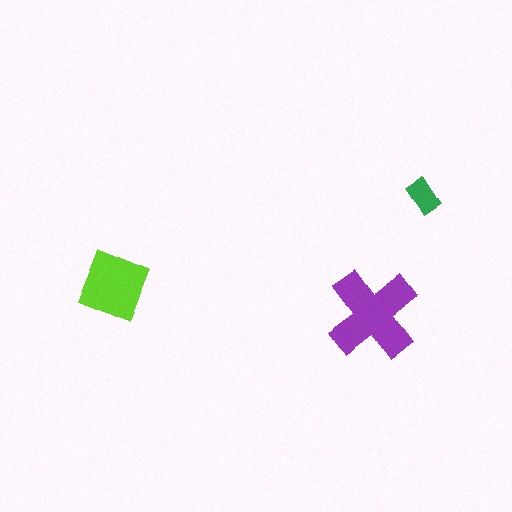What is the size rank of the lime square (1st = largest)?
2nd.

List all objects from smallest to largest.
The green rectangle, the lime square, the purple cross.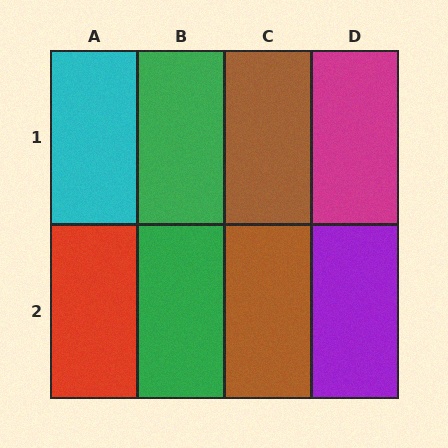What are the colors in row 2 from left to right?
Red, green, brown, purple.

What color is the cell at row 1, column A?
Cyan.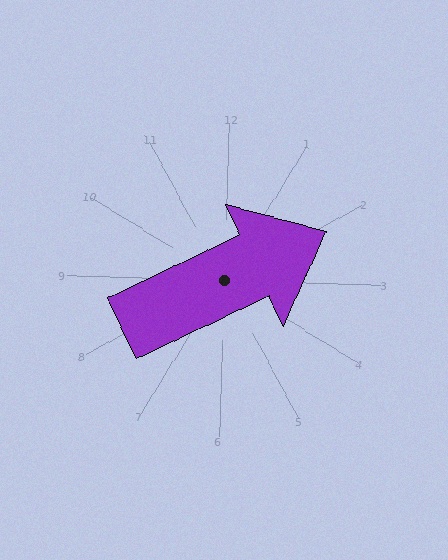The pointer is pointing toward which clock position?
Roughly 2 o'clock.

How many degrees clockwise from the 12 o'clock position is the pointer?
Approximately 63 degrees.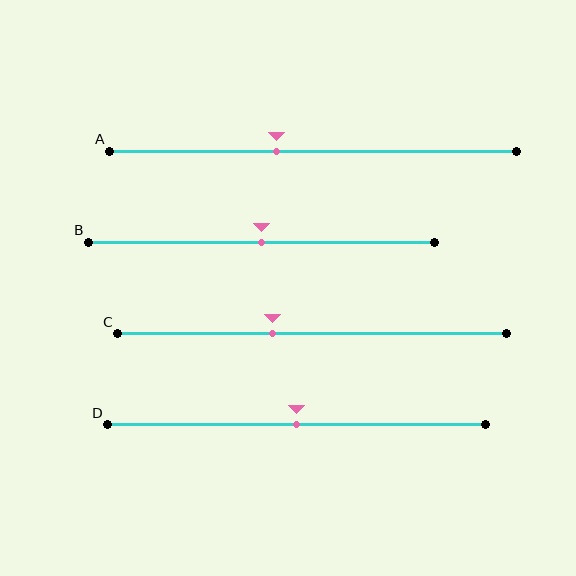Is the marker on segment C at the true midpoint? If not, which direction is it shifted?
No, the marker on segment C is shifted to the left by about 10% of the segment length.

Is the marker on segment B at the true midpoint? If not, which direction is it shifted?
Yes, the marker on segment B is at the true midpoint.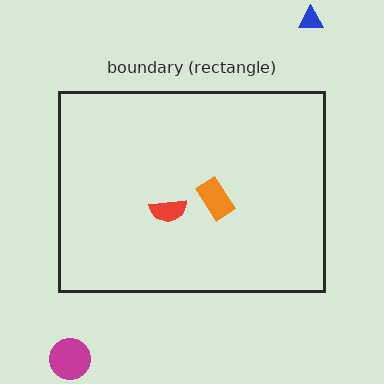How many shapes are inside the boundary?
2 inside, 2 outside.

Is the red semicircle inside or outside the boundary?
Inside.